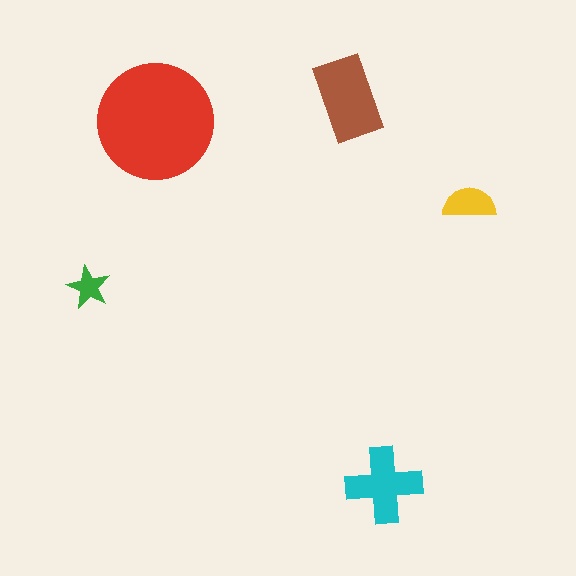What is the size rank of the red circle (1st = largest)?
1st.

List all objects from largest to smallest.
The red circle, the brown rectangle, the cyan cross, the yellow semicircle, the green star.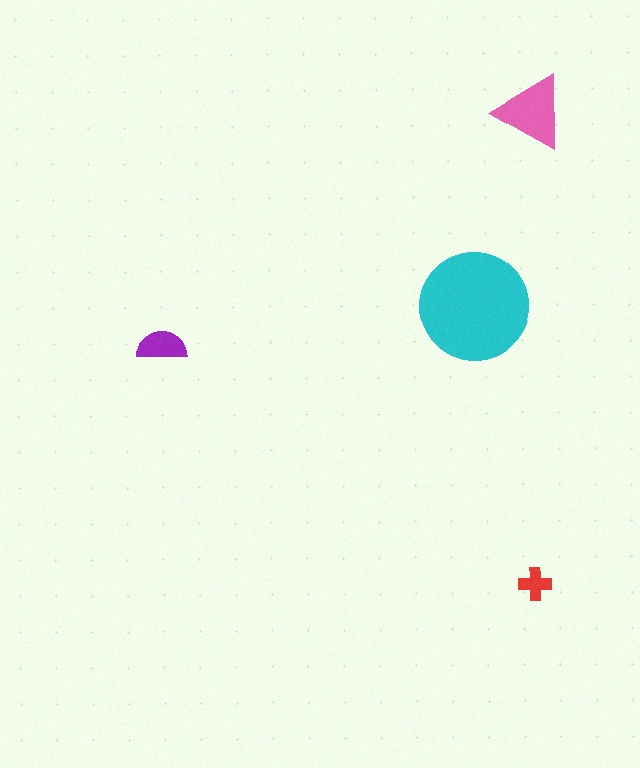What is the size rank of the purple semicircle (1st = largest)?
3rd.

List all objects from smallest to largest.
The red cross, the purple semicircle, the pink triangle, the cyan circle.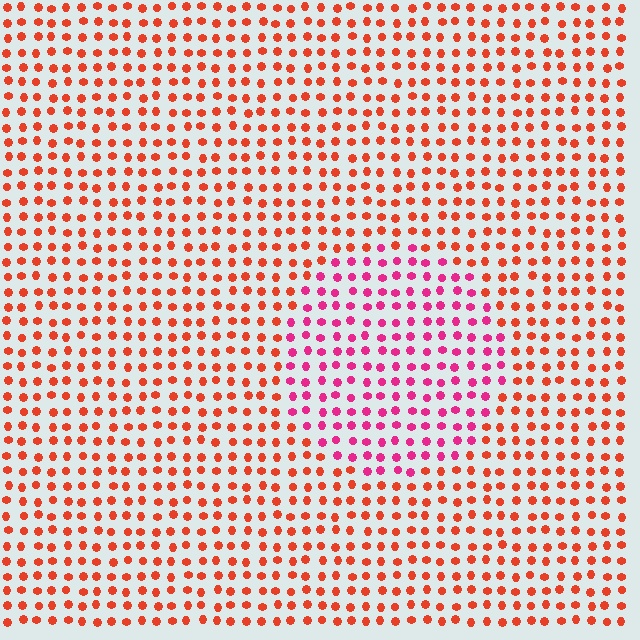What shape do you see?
I see a circle.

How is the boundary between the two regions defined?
The boundary is defined purely by a slight shift in hue (about 40 degrees). Spacing, size, and orientation are identical on both sides.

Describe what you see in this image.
The image is filled with small red elements in a uniform arrangement. A circle-shaped region is visible where the elements are tinted to a slightly different hue, forming a subtle color boundary.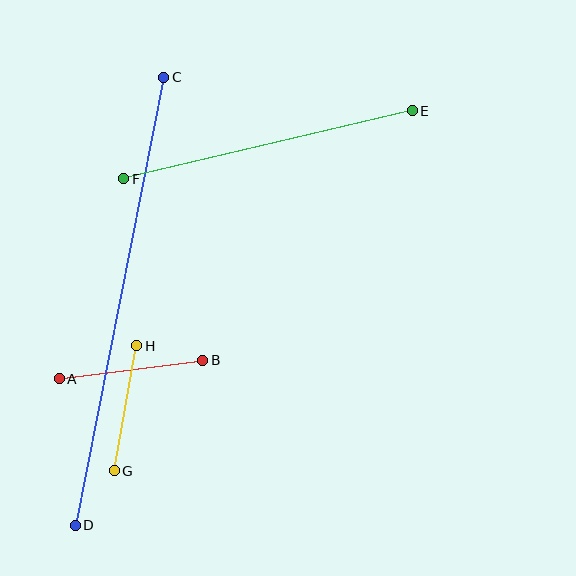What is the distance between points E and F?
The distance is approximately 296 pixels.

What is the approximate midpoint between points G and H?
The midpoint is at approximately (125, 408) pixels.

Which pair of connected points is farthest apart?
Points C and D are farthest apart.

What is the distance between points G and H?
The distance is approximately 127 pixels.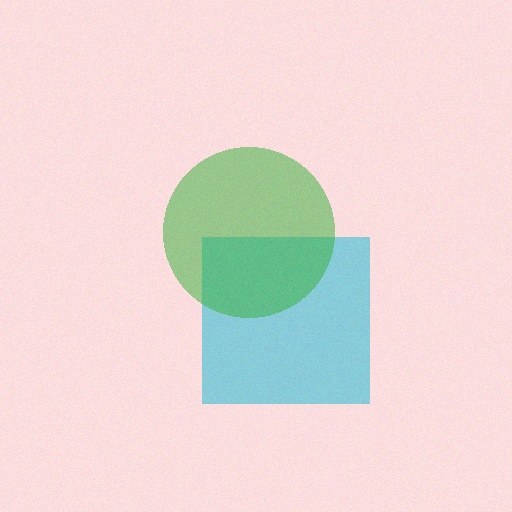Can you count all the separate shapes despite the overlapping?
Yes, there are 2 separate shapes.